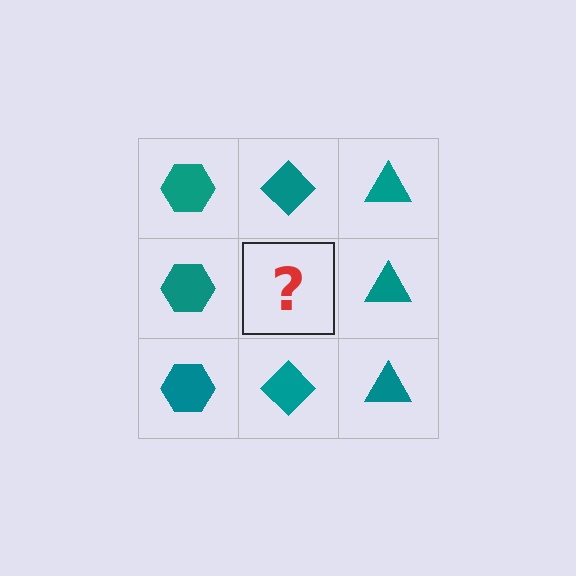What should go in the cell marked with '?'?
The missing cell should contain a teal diamond.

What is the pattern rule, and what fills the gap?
The rule is that each column has a consistent shape. The gap should be filled with a teal diamond.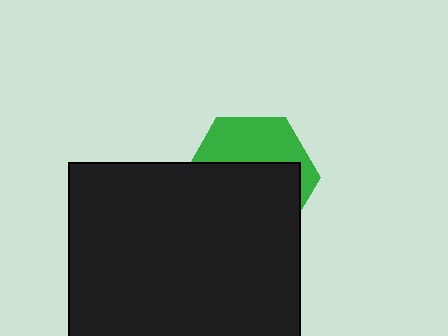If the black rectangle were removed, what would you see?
You would see the complete green hexagon.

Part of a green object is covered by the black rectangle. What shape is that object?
It is a hexagon.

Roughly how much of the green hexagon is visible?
A small part of it is visible (roughly 38%).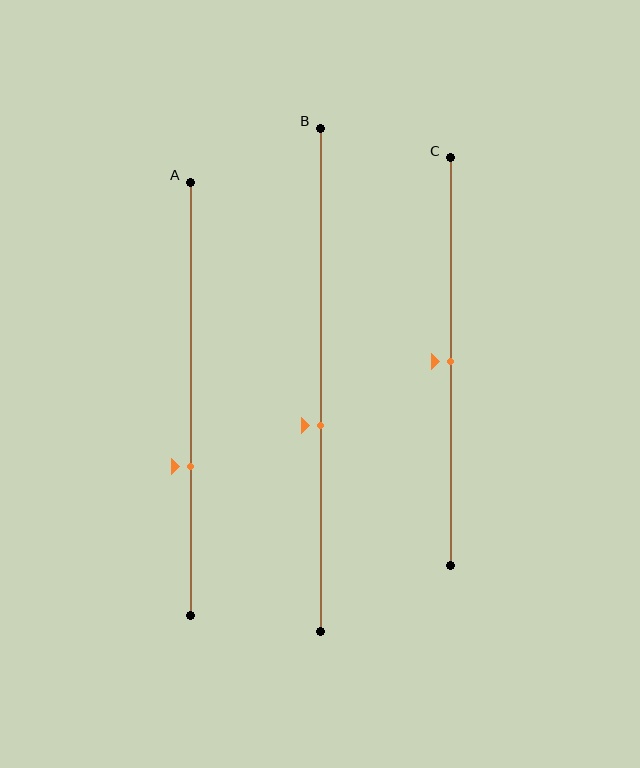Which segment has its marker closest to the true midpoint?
Segment C has its marker closest to the true midpoint.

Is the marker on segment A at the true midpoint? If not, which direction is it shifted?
No, the marker on segment A is shifted downward by about 16% of the segment length.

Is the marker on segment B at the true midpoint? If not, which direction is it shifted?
No, the marker on segment B is shifted downward by about 9% of the segment length.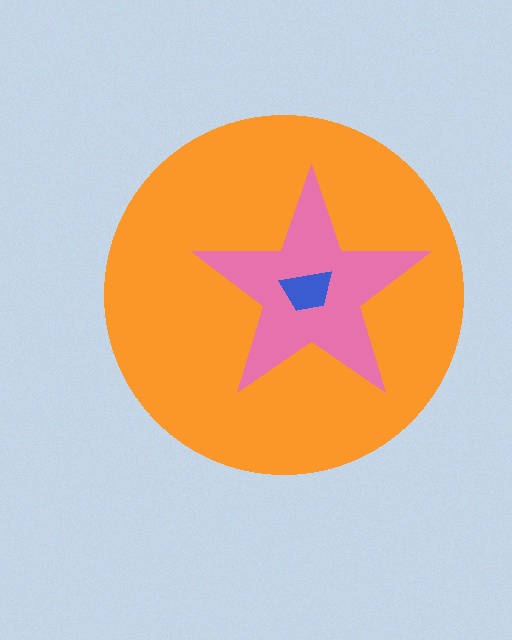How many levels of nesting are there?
3.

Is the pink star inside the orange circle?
Yes.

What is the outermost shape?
The orange circle.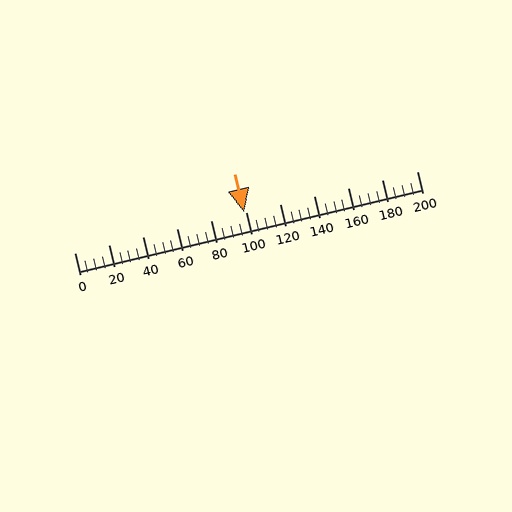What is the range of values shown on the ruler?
The ruler shows values from 0 to 200.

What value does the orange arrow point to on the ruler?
The orange arrow points to approximately 99.